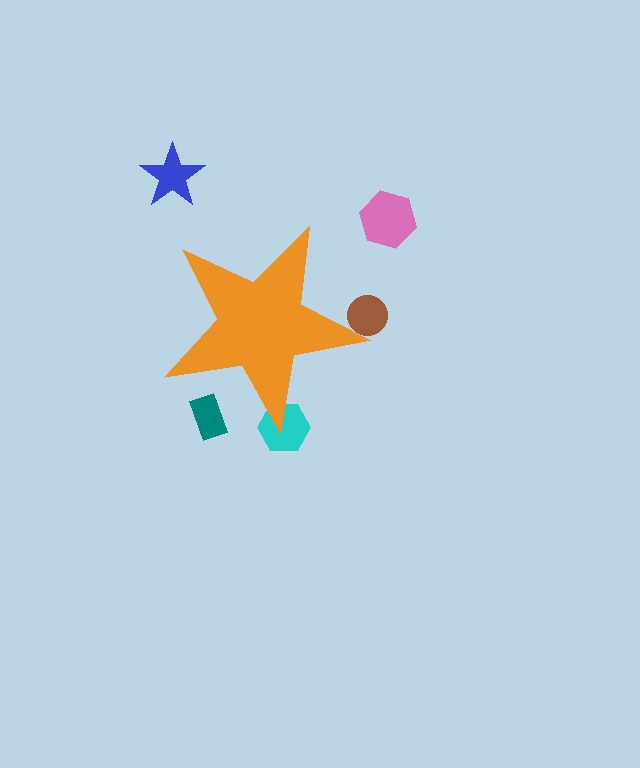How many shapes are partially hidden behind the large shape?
3 shapes are partially hidden.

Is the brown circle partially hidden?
Yes, the brown circle is partially hidden behind the orange star.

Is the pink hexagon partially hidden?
No, the pink hexagon is fully visible.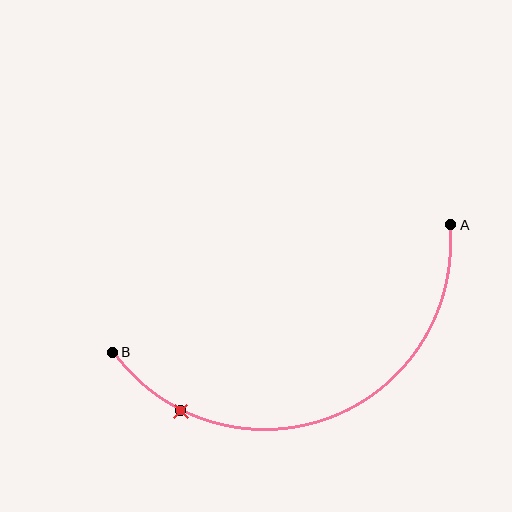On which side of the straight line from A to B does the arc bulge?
The arc bulges below the straight line connecting A and B.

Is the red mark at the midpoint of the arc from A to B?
No. The red mark lies on the arc but is closer to endpoint B. The arc midpoint would be at the point on the curve equidistant along the arc from both A and B.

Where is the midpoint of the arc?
The arc midpoint is the point on the curve farthest from the straight line joining A and B. It sits below that line.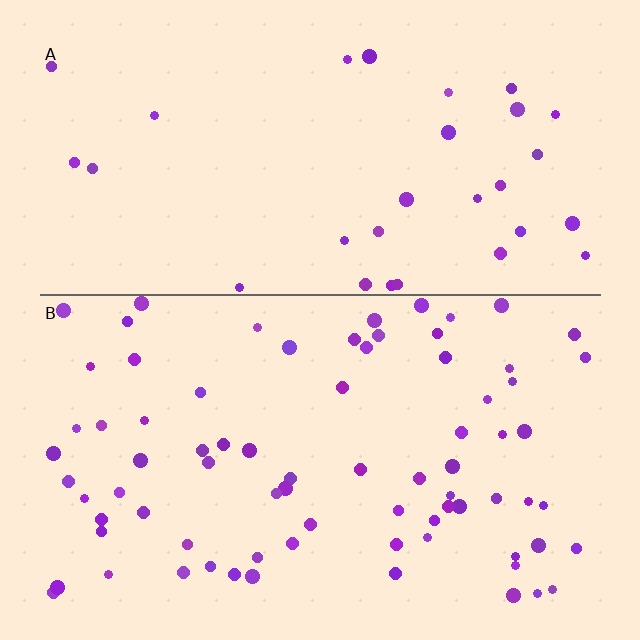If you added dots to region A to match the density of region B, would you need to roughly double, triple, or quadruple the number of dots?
Approximately triple.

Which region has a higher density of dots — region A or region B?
B (the bottom).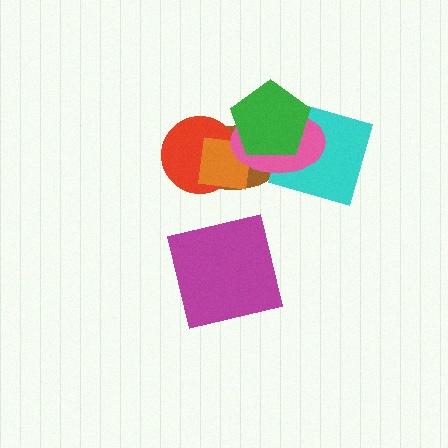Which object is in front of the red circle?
The orange square is in front of the red circle.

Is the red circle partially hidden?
Yes, it is partially covered by another shape.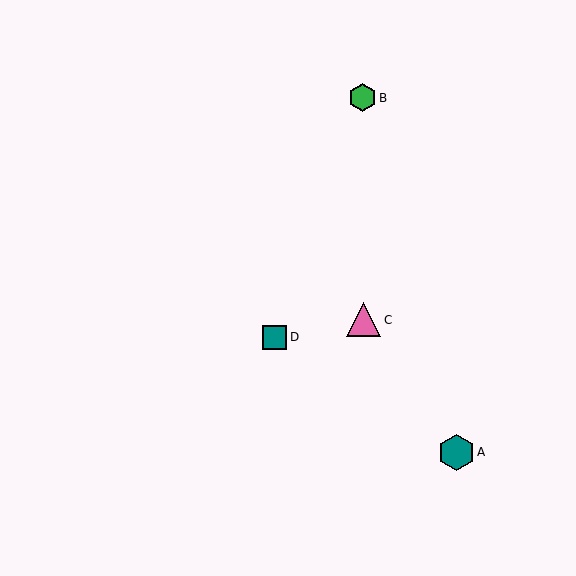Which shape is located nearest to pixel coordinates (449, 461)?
The teal hexagon (labeled A) at (456, 452) is nearest to that location.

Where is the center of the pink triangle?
The center of the pink triangle is at (364, 320).